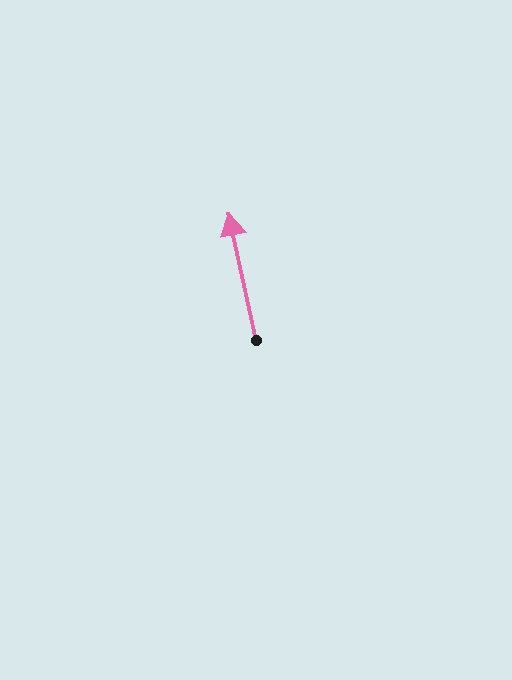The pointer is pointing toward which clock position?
Roughly 12 o'clock.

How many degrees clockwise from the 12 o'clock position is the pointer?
Approximately 348 degrees.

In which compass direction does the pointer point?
North.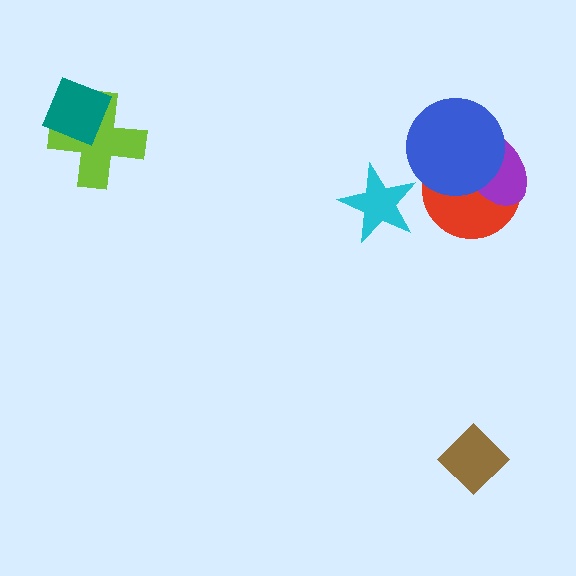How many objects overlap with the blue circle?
2 objects overlap with the blue circle.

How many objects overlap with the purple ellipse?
2 objects overlap with the purple ellipse.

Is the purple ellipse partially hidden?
Yes, it is partially covered by another shape.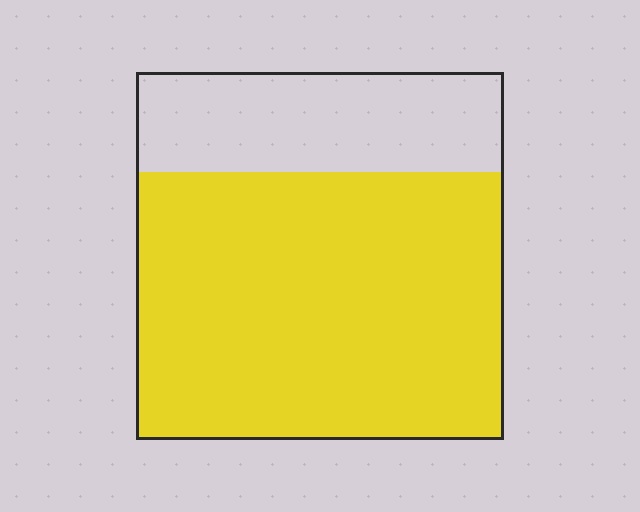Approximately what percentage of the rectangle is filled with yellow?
Approximately 75%.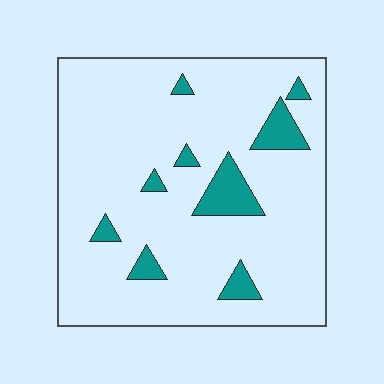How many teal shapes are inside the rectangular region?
9.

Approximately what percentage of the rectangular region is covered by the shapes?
Approximately 10%.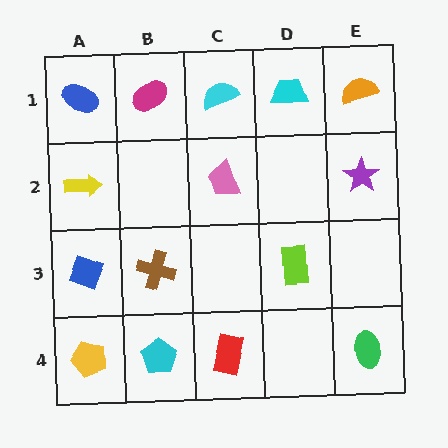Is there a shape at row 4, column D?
No, that cell is empty.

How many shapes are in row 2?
3 shapes.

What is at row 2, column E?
A purple star.